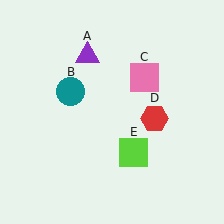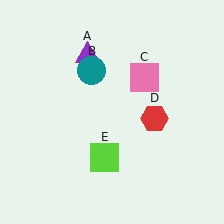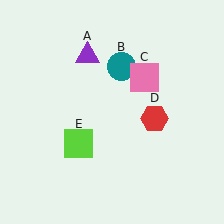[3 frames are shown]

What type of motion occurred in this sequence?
The teal circle (object B), lime square (object E) rotated clockwise around the center of the scene.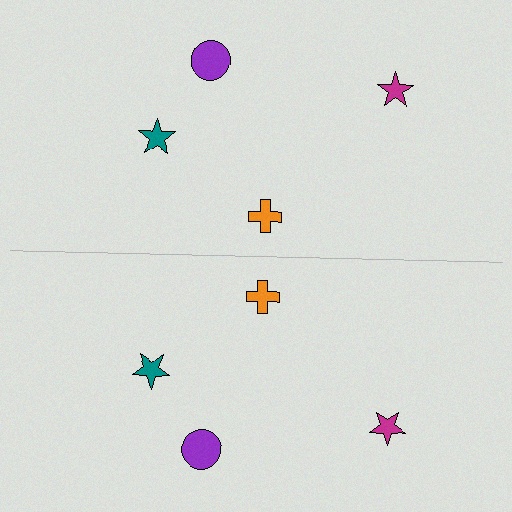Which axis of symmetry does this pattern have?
The pattern has a horizontal axis of symmetry running through the center of the image.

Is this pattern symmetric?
Yes, this pattern has bilateral (reflection) symmetry.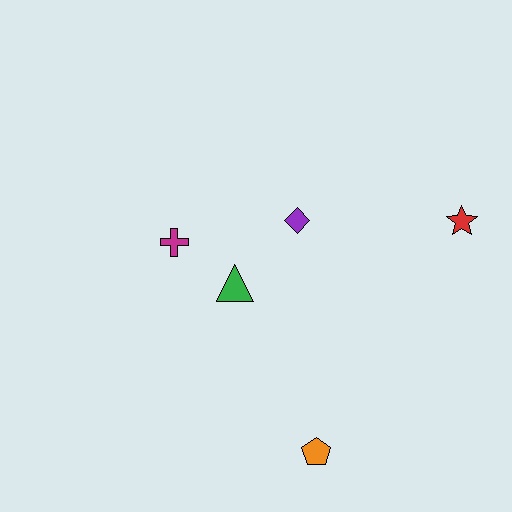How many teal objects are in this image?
There are no teal objects.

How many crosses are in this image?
There is 1 cross.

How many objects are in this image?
There are 5 objects.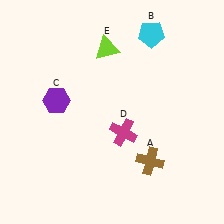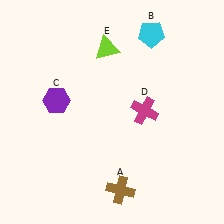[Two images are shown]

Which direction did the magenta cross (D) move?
The magenta cross (D) moved up.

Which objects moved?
The objects that moved are: the brown cross (A), the magenta cross (D).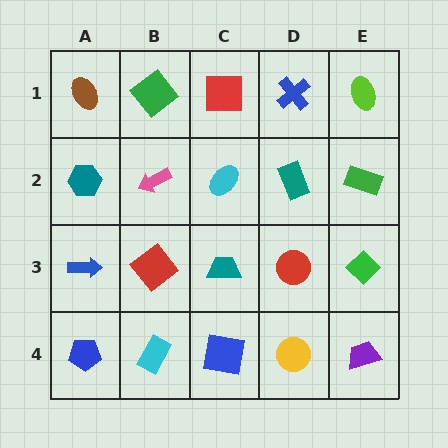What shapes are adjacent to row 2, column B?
A green diamond (row 1, column B), a red diamond (row 3, column B), a teal hexagon (row 2, column A), a cyan ellipse (row 2, column C).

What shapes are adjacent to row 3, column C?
A cyan ellipse (row 2, column C), a blue square (row 4, column C), a red diamond (row 3, column B), a red circle (row 3, column D).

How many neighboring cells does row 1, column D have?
3.